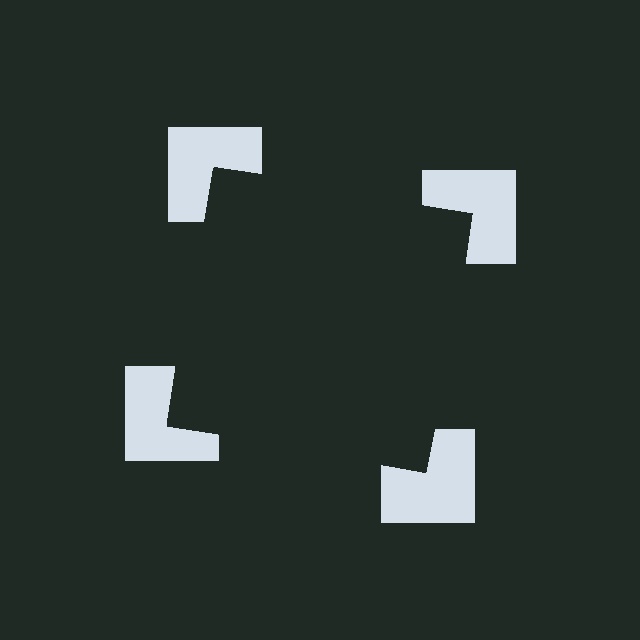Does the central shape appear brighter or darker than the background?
It typically appears slightly darker than the background, even though no actual brightness change is drawn.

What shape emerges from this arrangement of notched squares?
An illusory square — its edges are inferred from the aligned wedge cuts in the notched squares, not physically drawn.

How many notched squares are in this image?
There are 4 — one at each vertex of the illusory square.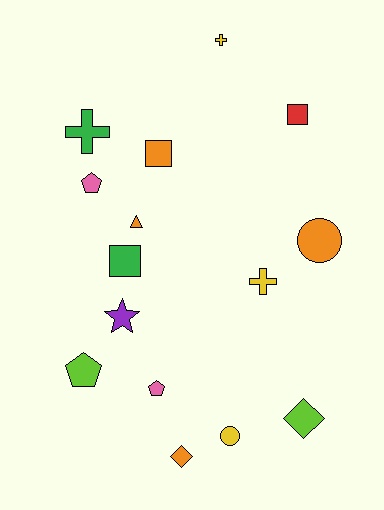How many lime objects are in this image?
There are 2 lime objects.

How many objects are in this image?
There are 15 objects.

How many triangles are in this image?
There is 1 triangle.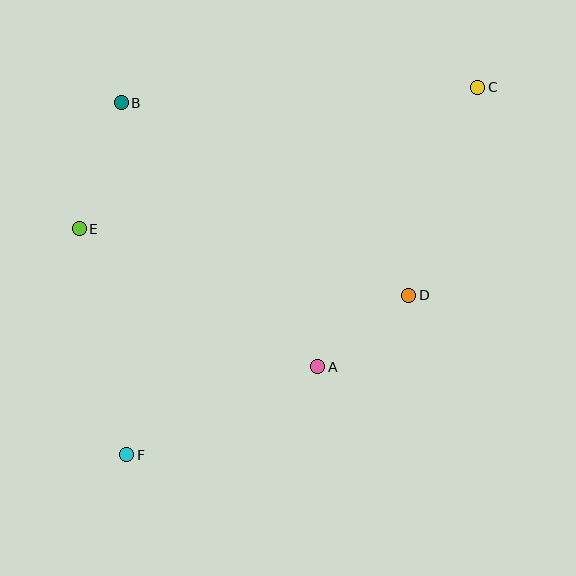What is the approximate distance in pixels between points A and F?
The distance between A and F is approximately 210 pixels.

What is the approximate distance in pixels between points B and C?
The distance between B and C is approximately 357 pixels.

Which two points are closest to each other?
Points A and D are closest to each other.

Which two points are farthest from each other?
Points C and F are farthest from each other.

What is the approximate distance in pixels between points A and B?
The distance between A and B is approximately 329 pixels.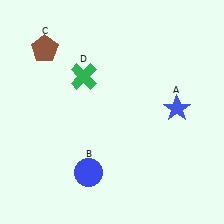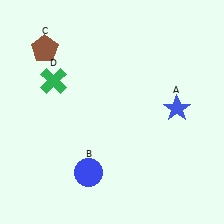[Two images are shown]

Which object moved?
The green cross (D) moved left.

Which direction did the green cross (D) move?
The green cross (D) moved left.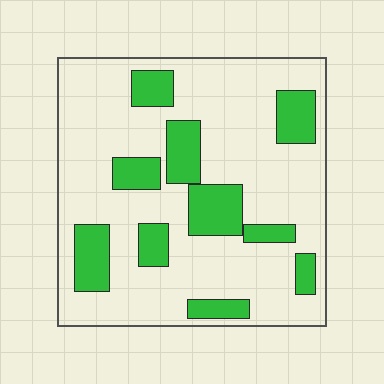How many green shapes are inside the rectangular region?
10.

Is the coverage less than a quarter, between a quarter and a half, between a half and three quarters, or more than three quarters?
Less than a quarter.